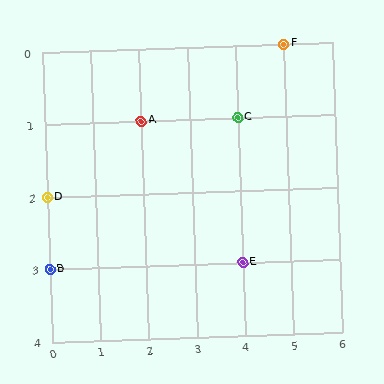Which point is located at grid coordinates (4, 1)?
Point C is at (4, 1).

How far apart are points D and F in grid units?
Points D and F are 5 columns and 2 rows apart (about 5.4 grid units diagonally).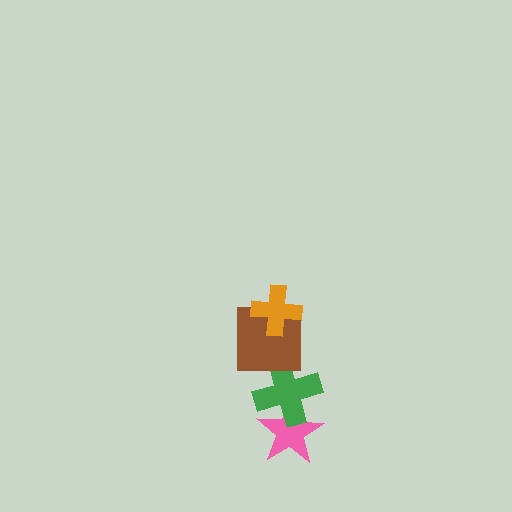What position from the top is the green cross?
The green cross is 3rd from the top.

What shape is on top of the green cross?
The brown square is on top of the green cross.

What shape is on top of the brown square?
The orange cross is on top of the brown square.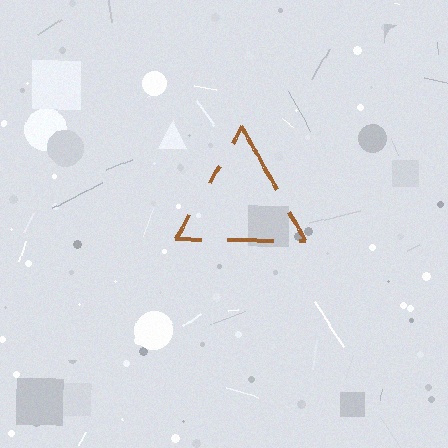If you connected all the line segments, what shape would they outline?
They would outline a triangle.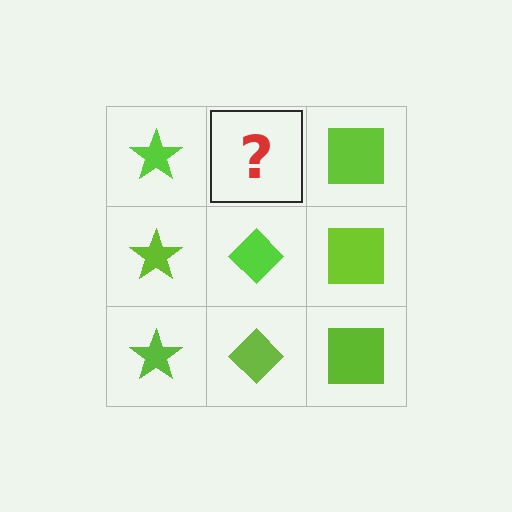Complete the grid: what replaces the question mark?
The question mark should be replaced with a lime diamond.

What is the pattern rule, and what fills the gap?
The rule is that each column has a consistent shape. The gap should be filled with a lime diamond.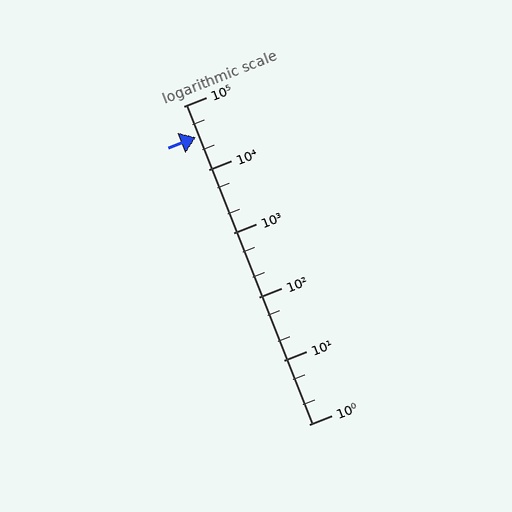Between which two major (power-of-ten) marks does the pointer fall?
The pointer is between 10000 and 100000.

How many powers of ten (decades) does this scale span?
The scale spans 5 decades, from 1 to 100000.